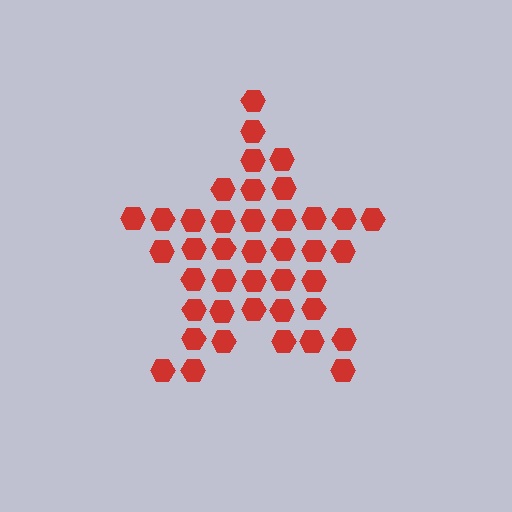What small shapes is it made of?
It is made of small hexagons.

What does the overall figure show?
The overall figure shows a star.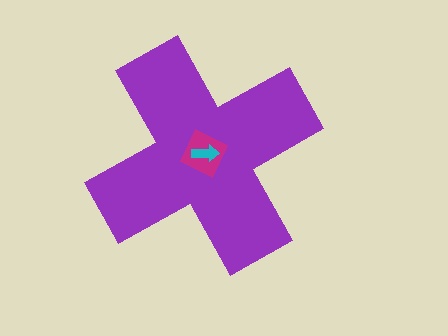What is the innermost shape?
The cyan arrow.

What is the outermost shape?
The purple cross.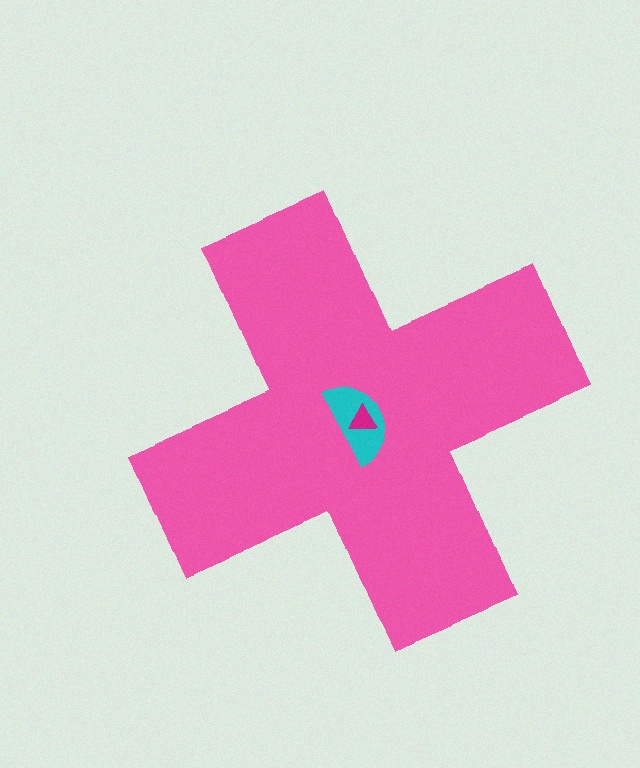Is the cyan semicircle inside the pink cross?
Yes.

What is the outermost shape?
The pink cross.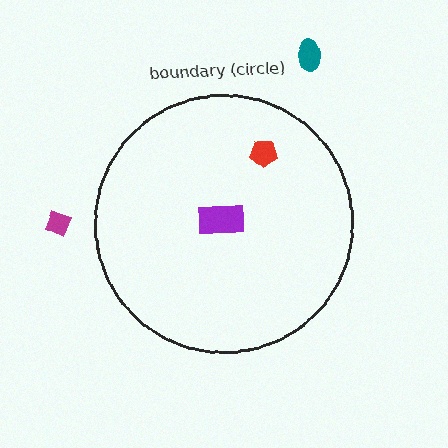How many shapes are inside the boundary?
2 inside, 2 outside.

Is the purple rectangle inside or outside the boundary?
Inside.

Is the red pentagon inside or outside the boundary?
Inside.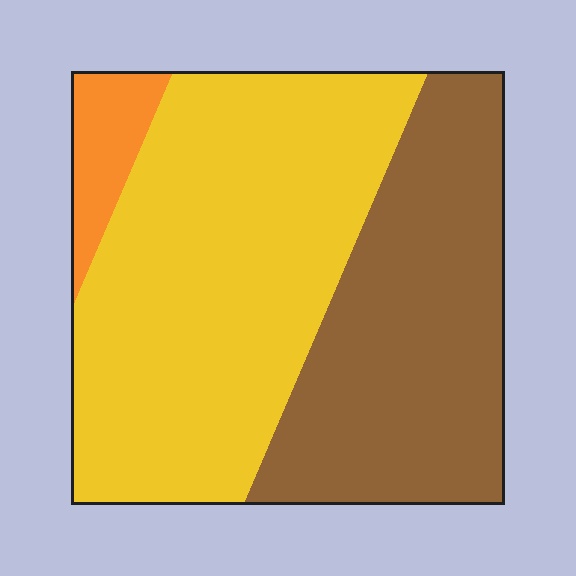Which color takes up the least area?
Orange, at roughly 5%.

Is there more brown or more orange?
Brown.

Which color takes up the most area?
Yellow, at roughly 55%.